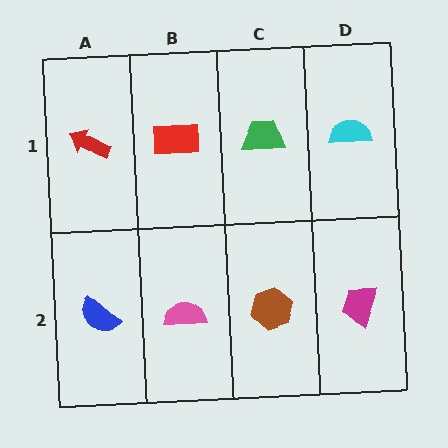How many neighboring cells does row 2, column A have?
2.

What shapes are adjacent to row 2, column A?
A red arrow (row 1, column A), a pink semicircle (row 2, column B).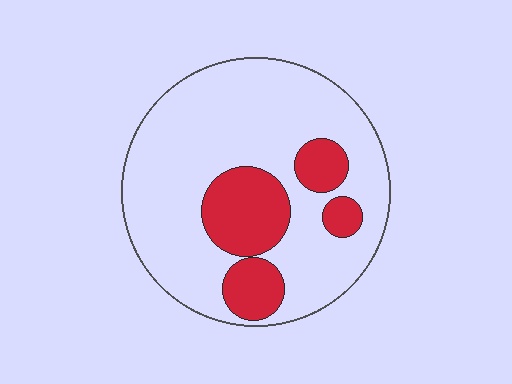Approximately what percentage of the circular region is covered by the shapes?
Approximately 25%.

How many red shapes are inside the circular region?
4.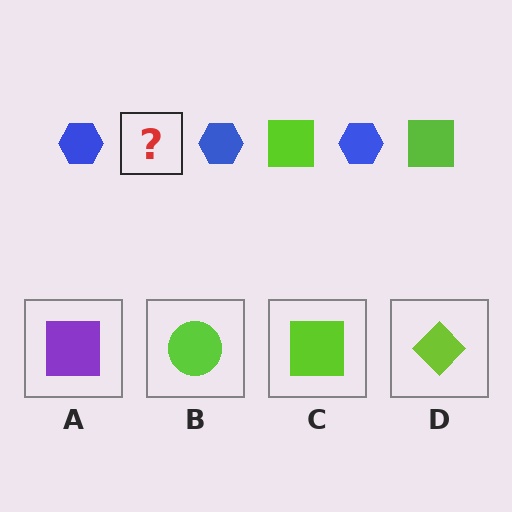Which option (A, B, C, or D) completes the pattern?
C.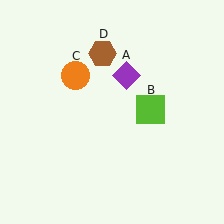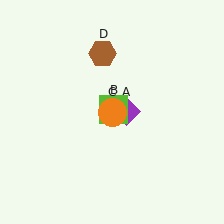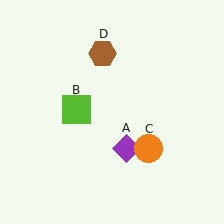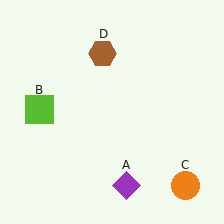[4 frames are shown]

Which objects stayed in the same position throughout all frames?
Brown hexagon (object D) remained stationary.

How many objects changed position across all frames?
3 objects changed position: purple diamond (object A), lime square (object B), orange circle (object C).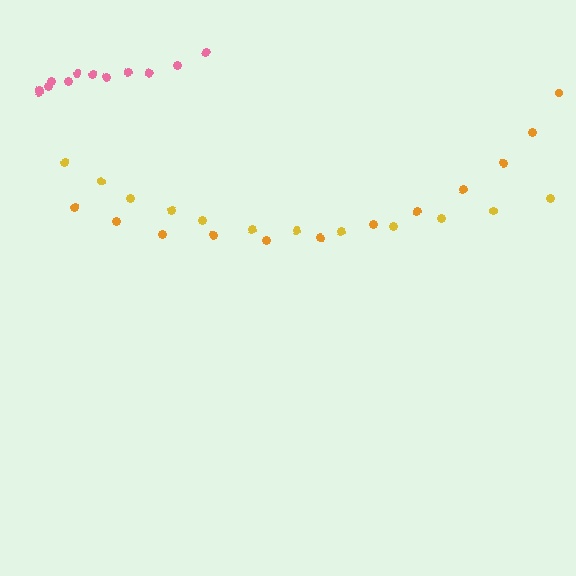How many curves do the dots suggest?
There are 3 distinct paths.